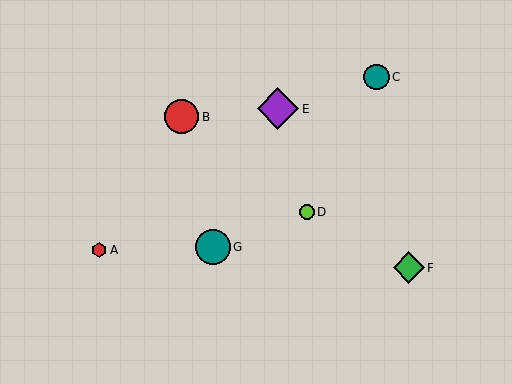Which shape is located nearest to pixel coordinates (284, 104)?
The purple diamond (labeled E) at (278, 109) is nearest to that location.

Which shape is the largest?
The purple diamond (labeled E) is the largest.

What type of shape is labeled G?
Shape G is a teal circle.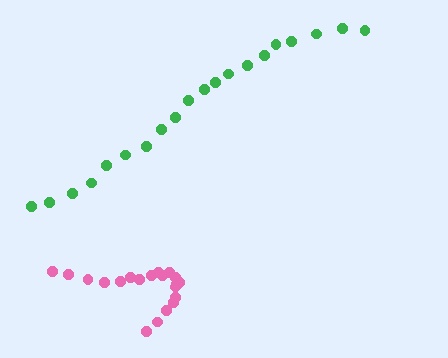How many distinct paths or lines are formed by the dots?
There are 2 distinct paths.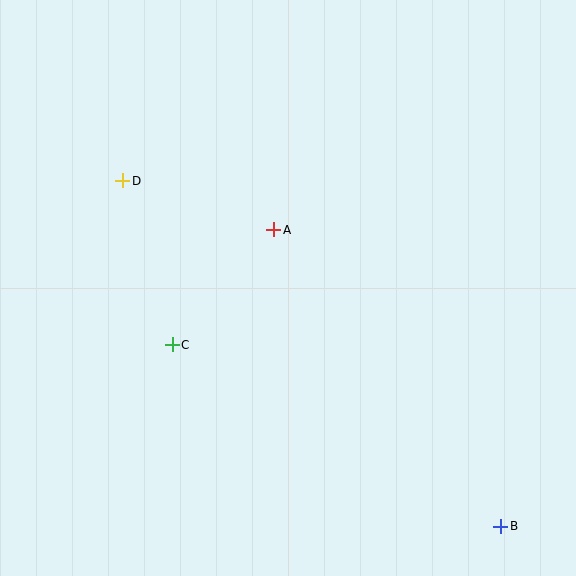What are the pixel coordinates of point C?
Point C is at (172, 345).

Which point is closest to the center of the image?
Point A at (274, 230) is closest to the center.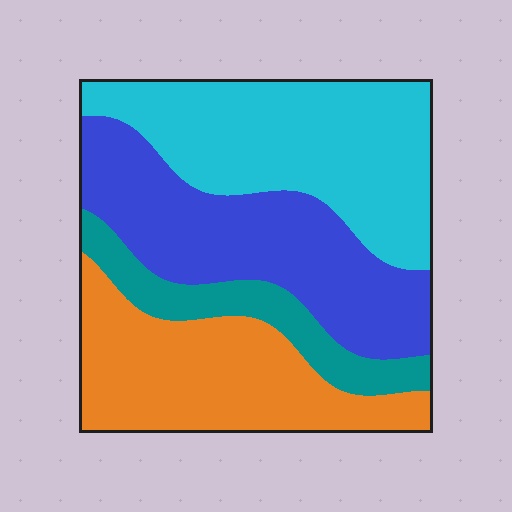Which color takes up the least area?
Teal, at roughly 10%.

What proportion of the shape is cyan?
Cyan takes up between a sixth and a third of the shape.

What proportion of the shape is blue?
Blue covers about 30% of the shape.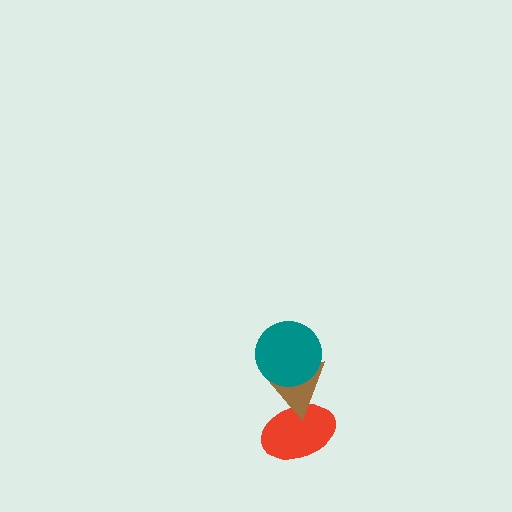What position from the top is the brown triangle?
The brown triangle is 2nd from the top.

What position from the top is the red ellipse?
The red ellipse is 3rd from the top.